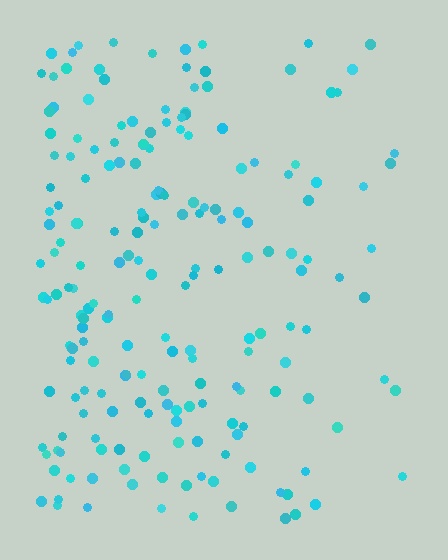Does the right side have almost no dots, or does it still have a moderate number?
Still a moderate number, just noticeably fewer than the left.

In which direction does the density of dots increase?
From right to left, with the left side densest.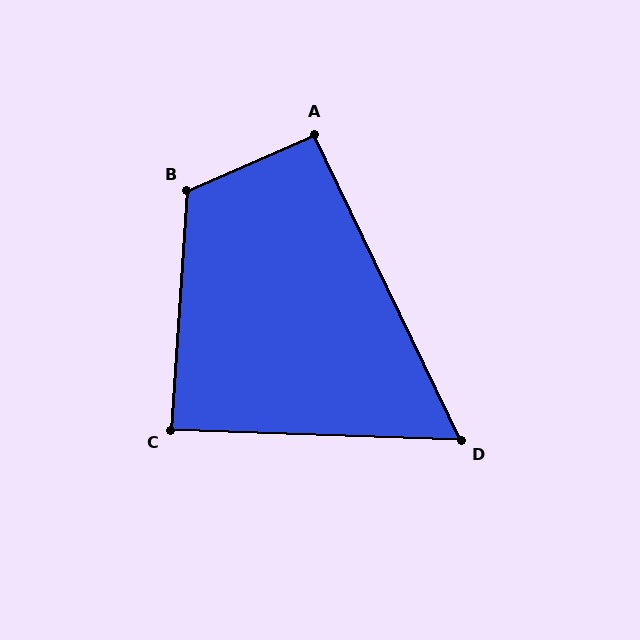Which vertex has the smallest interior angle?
D, at approximately 62 degrees.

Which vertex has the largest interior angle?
B, at approximately 118 degrees.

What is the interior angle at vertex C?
Approximately 88 degrees (approximately right).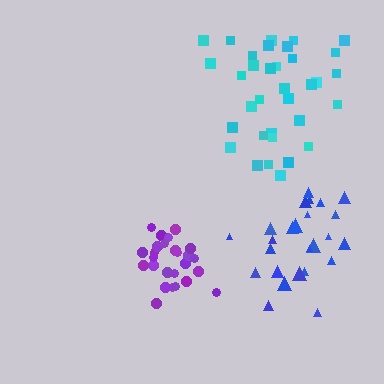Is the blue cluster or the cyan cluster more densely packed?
Blue.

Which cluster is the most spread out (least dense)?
Cyan.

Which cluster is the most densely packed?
Purple.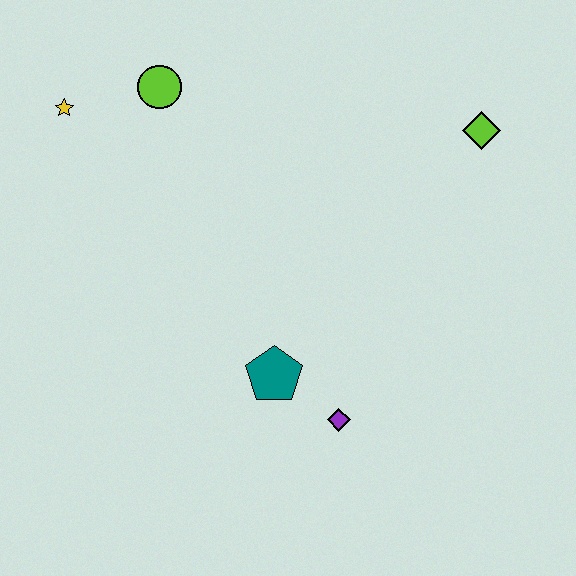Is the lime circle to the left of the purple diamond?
Yes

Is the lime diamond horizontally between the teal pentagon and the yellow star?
No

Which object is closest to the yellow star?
The lime circle is closest to the yellow star.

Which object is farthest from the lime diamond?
The yellow star is farthest from the lime diamond.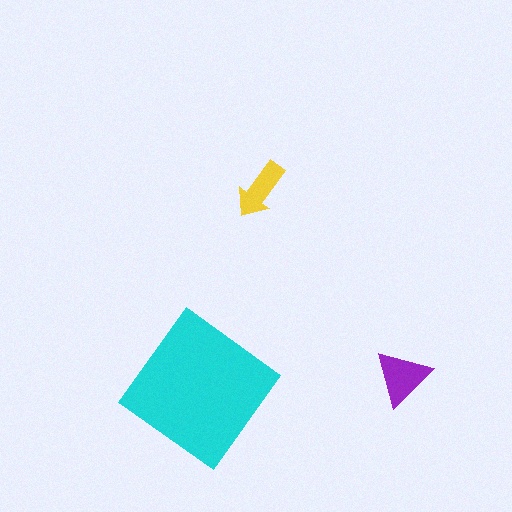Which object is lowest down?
The cyan diamond is bottommost.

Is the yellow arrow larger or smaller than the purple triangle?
Smaller.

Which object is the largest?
The cyan diamond.